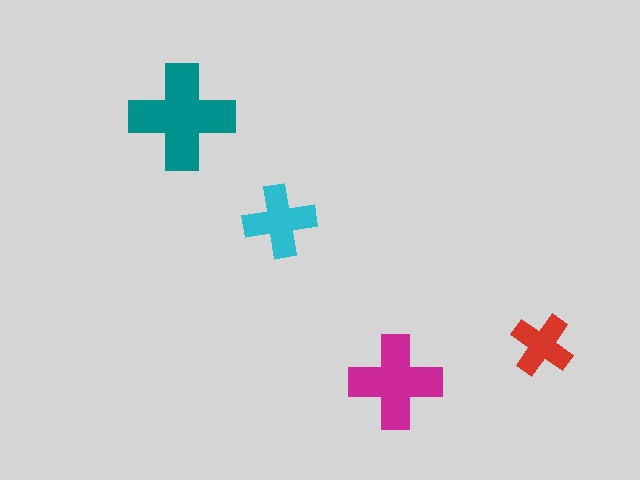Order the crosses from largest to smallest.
the teal one, the magenta one, the cyan one, the red one.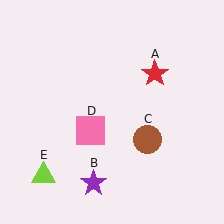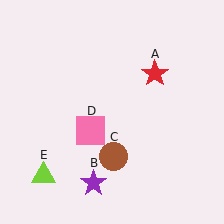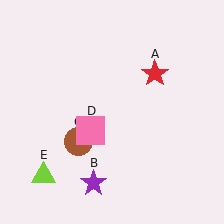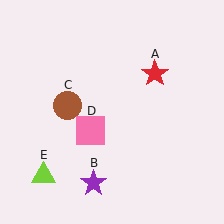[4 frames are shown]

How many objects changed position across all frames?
1 object changed position: brown circle (object C).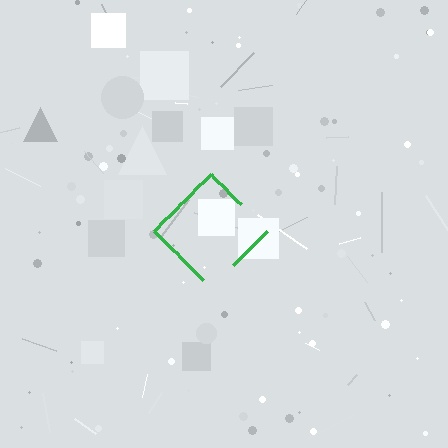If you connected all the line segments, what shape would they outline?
They would outline a diamond.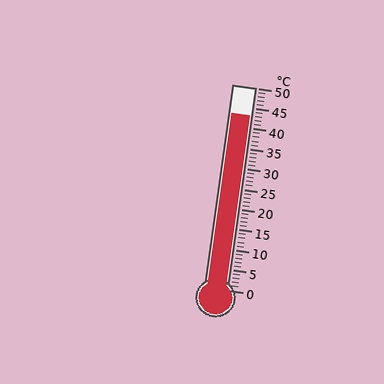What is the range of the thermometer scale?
The thermometer scale ranges from 0°C to 50°C.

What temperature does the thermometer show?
The thermometer shows approximately 43°C.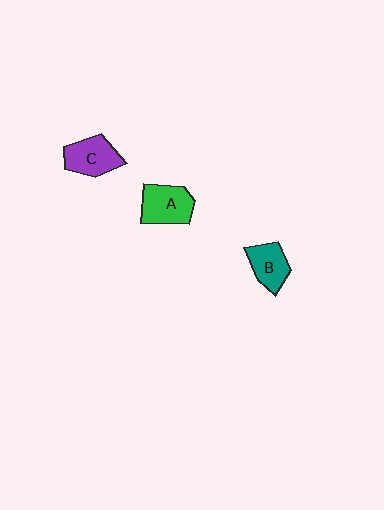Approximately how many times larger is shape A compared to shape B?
Approximately 1.2 times.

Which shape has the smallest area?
Shape B (teal).